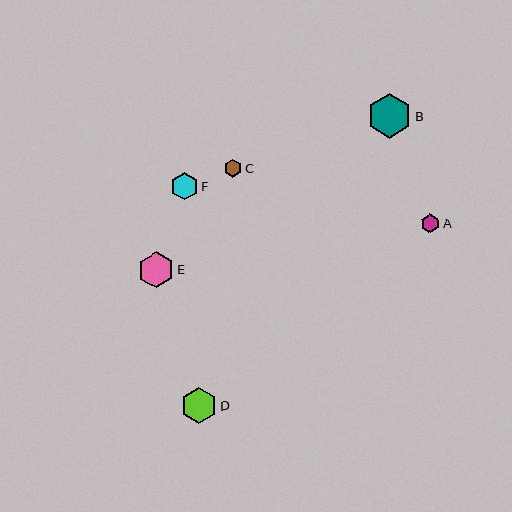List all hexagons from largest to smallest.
From largest to smallest: B, D, E, F, A, C.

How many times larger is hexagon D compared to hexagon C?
Hexagon D is approximately 2.1 times the size of hexagon C.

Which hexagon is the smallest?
Hexagon C is the smallest with a size of approximately 17 pixels.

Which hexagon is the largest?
Hexagon B is the largest with a size of approximately 44 pixels.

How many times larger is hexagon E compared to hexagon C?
Hexagon E is approximately 2.0 times the size of hexagon C.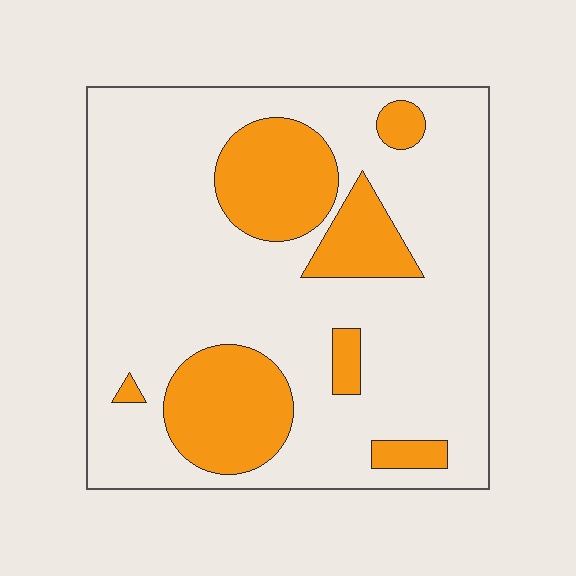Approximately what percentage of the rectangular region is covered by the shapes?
Approximately 25%.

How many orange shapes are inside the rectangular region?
7.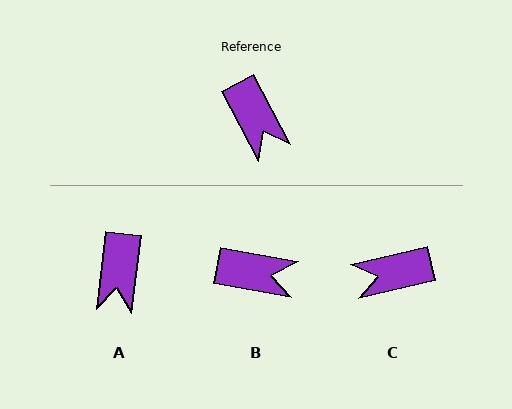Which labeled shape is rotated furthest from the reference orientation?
C, about 105 degrees away.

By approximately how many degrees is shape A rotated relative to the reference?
Approximately 35 degrees clockwise.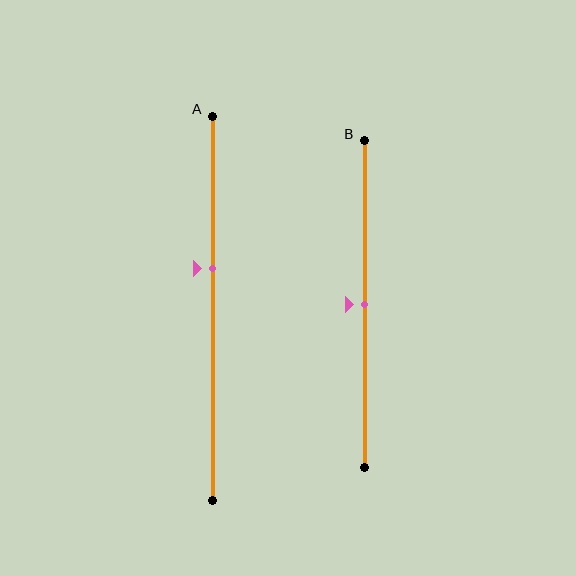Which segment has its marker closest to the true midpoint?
Segment B has its marker closest to the true midpoint.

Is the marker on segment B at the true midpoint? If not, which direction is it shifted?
Yes, the marker on segment B is at the true midpoint.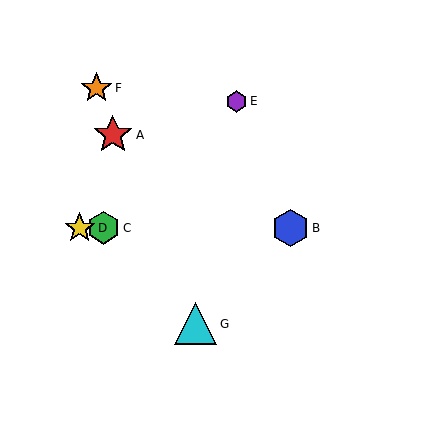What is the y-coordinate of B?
Object B is at y≈228.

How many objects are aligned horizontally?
3 objects (B, C, D) are aligned horizontally.